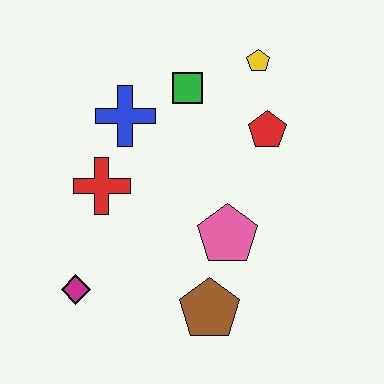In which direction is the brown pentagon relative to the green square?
The brown pentagon is below the green square.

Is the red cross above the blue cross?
No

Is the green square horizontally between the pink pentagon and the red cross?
Yes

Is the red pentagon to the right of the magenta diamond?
Yes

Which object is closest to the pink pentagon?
The brown pentagon is closest to the pink pentagon.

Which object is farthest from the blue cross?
The brown pentagon is farthest from the blue cross.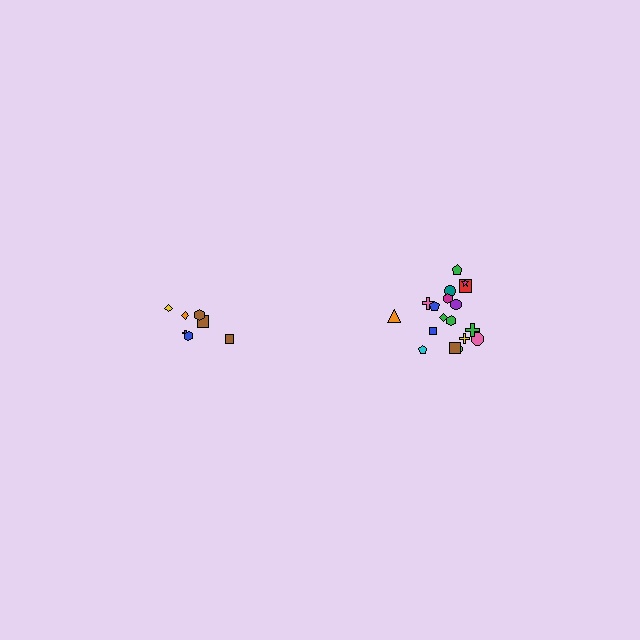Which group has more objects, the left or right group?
The right group.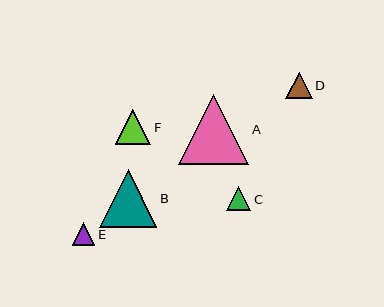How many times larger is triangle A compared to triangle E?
Triangle A is approximately 3.1 times the size of triangle E.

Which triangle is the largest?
Triangle A is the largest with a size of approximately 70 pixels.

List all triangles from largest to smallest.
From largest to smallest: A, B, F, D, C, E.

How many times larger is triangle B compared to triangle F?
Triangle B is approximately 1.6 times the size of triangle F.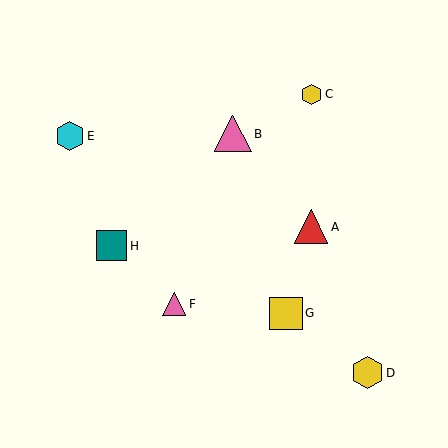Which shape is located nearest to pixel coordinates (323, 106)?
The yellow hexagon (labeled C) at (311, 94) is nearest to that location.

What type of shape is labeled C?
Shape C is a yellow hexagon.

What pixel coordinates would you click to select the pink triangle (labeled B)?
Click at (233, 134) to select the pink triangle B.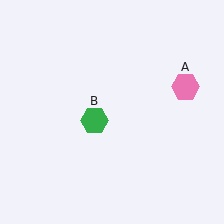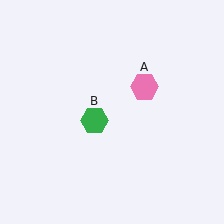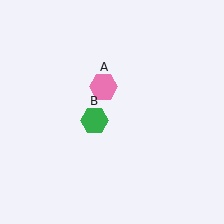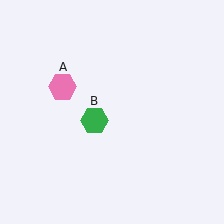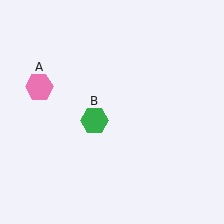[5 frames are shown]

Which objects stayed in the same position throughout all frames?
Green hexagon (object B) remained stationary.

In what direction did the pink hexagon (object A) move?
The pink hexagon (object A) moved left.